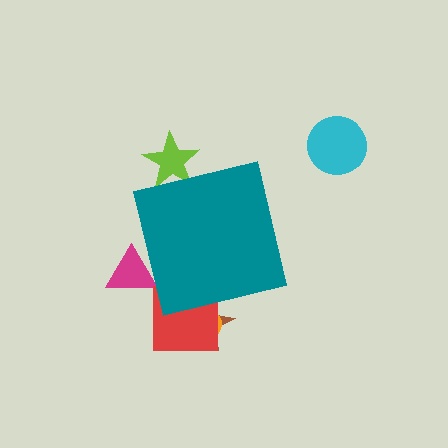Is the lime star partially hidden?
Yes, the lime star is partially hidden behind the teal square.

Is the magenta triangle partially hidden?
Yes, the magenta triangle is partially hidden behind the teal square.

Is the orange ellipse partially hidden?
Yes, the orange ellipse is partially hidden behind the teal square.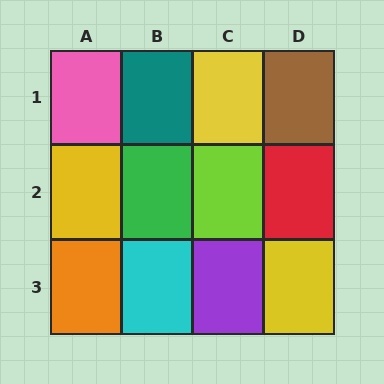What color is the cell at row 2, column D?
Red.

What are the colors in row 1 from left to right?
Pink, teal, yellow, brown.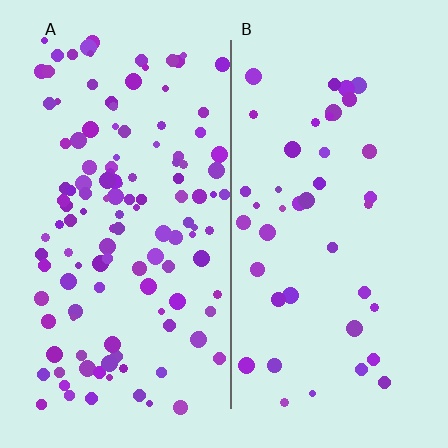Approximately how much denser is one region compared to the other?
Approximately 2.9× — region A over region B.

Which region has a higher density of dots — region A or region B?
A (the left).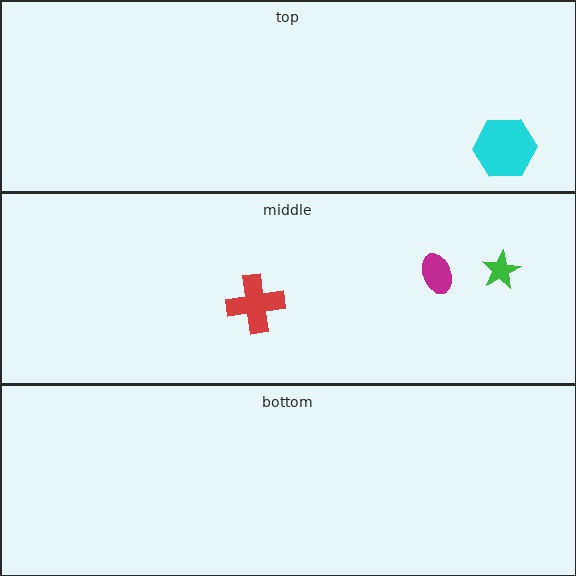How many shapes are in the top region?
1.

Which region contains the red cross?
The middle region.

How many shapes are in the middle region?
3.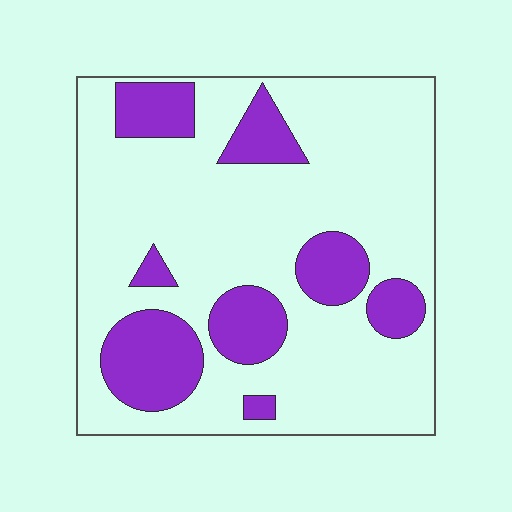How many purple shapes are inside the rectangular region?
8.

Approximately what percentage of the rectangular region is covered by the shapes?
Approximately 25%.